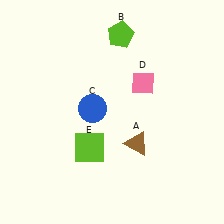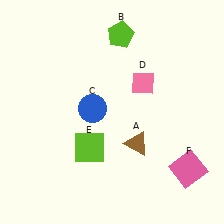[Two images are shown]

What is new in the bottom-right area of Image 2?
A pink square (F) was added in the bottom-right area of Image 2.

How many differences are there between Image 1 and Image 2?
There is 1 difference between the two images.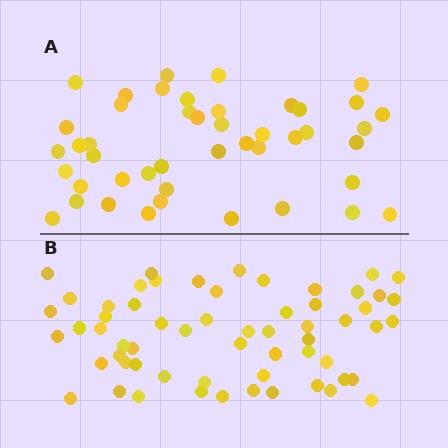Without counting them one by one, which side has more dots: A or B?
Region B (the bottom region) has more dots.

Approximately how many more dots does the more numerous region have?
Region B has approximately 15 more dots than region A.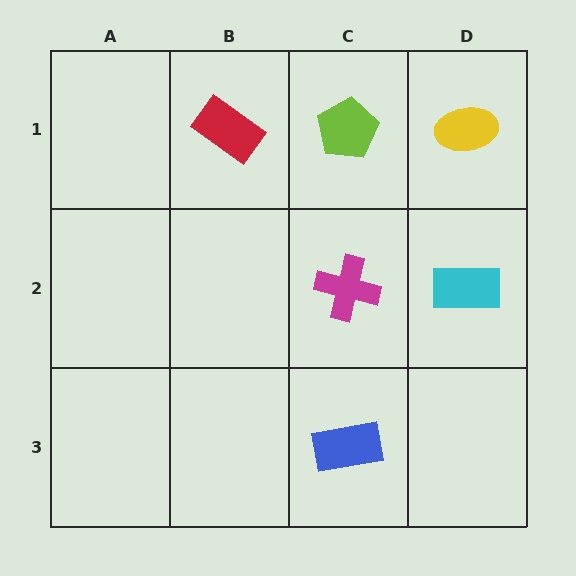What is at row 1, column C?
A lime pentagon.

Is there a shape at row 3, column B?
No, that cell is empty.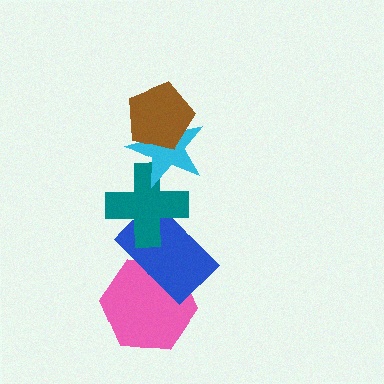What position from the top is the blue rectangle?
The blue rectangle is 4th from the top.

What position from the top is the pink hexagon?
The pink hexagon is 5th from the top.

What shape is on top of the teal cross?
The cyan star is on top of the teal cross.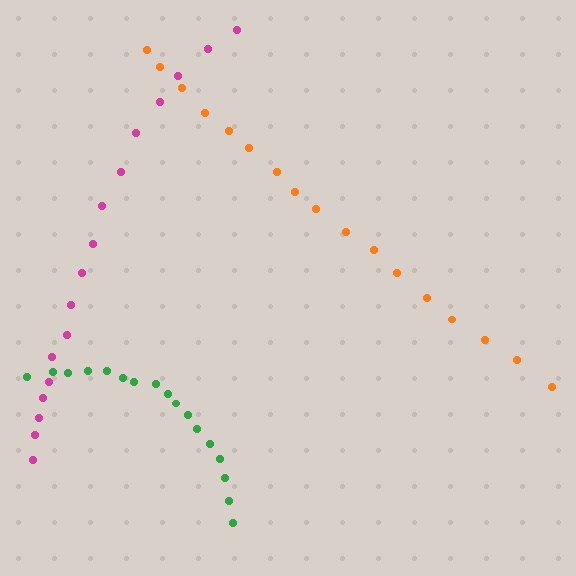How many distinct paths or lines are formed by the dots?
There are 3 distinct paths.